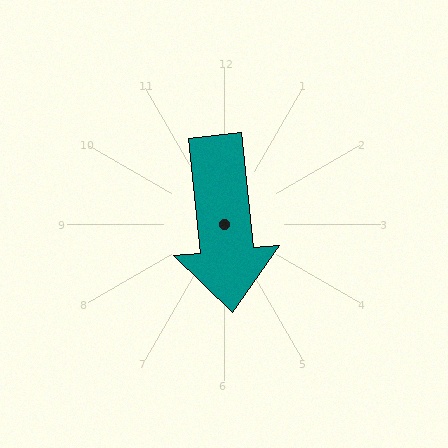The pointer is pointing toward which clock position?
Roughly 6 o'clock.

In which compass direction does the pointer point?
South.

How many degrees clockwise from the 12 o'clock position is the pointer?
Approximately 174 degrees.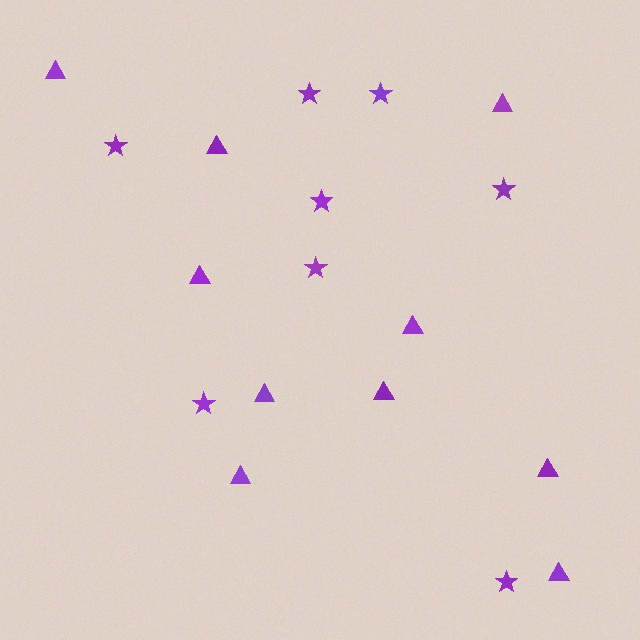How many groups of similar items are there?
There are 2 groups: one group of triangles (10) and one group of stars (8).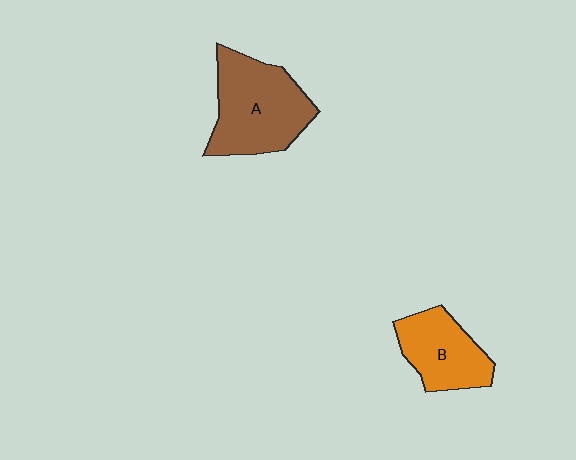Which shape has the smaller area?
Shape B (orange).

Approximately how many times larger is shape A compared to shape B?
Approximately 1.5 times.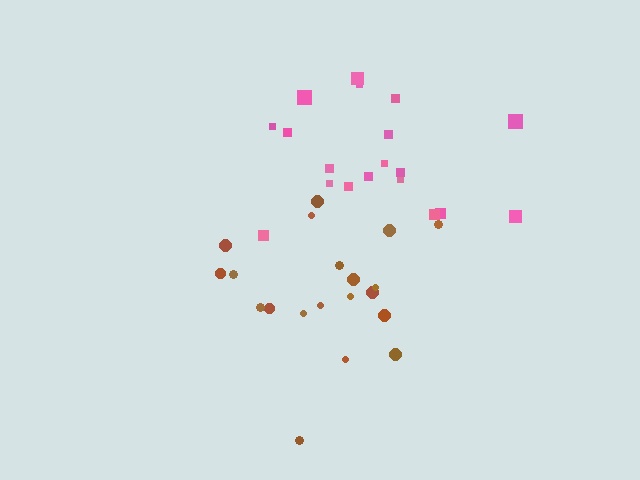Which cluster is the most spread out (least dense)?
Pink.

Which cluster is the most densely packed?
Brown.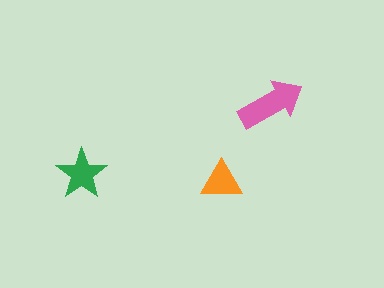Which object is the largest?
The pink arrow.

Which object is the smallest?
The orange triangle.